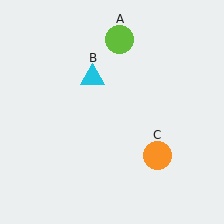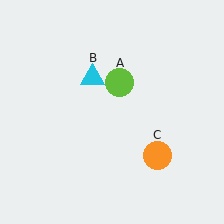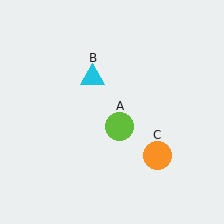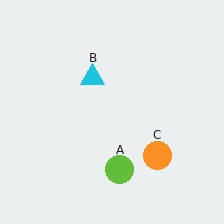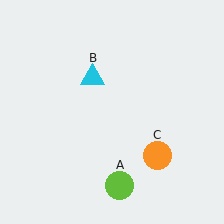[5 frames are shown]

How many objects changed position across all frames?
1 object changed position: lime circle (object A).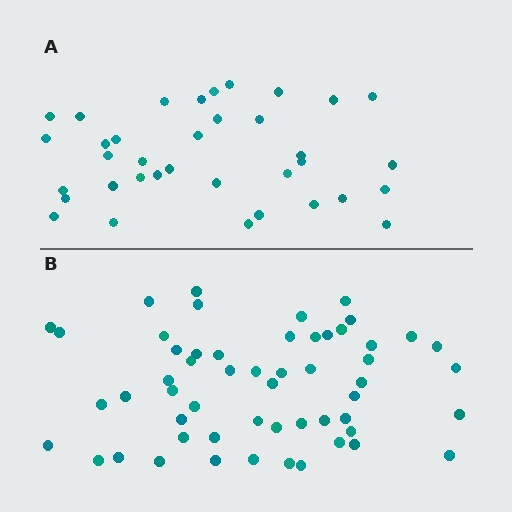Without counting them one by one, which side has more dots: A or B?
Region B (the bottom region) has more dots.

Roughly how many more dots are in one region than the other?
Region B has approximately 20 more dots than region A.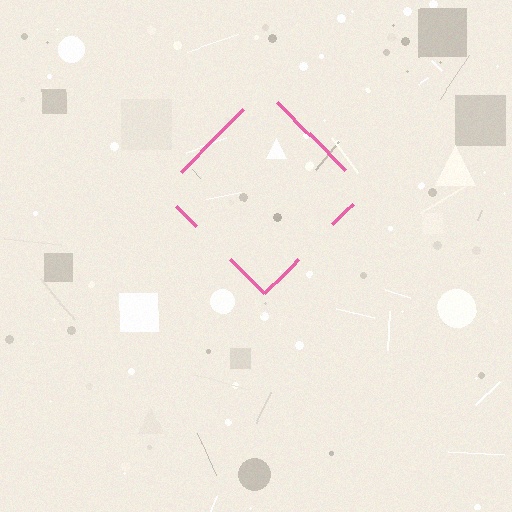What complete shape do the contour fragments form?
The contour fragments form a diamond.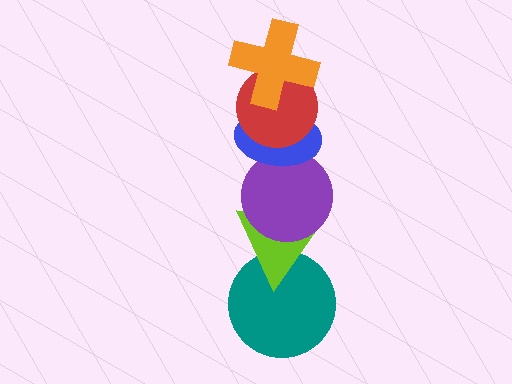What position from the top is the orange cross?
The orange cross is 1st from the top.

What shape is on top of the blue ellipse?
The red circle is on top of the blue ellipse.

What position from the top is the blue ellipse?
The blue ellipse is 3rd from the top.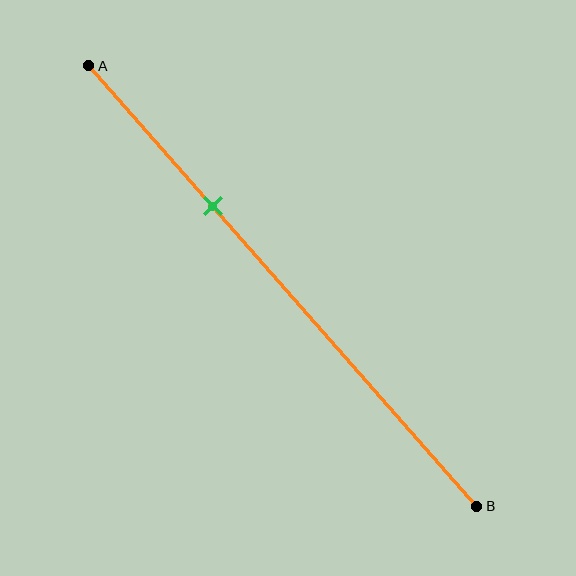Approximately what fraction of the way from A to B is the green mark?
The green mark is approximately 30% of the way from A to B.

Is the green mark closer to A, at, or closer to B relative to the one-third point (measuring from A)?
The green mark is approximately at the one-third point of segment AB.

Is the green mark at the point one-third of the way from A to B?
Yes, the mark is approximately at the one-third point.